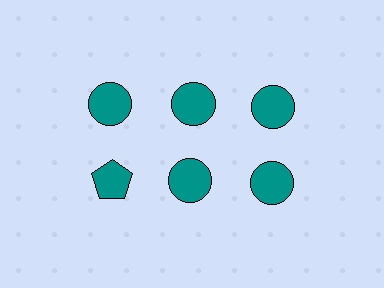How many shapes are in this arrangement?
There are 6 shapes arranged in a grid pattern.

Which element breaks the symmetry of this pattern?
The teal pentagon in the second row, leftmost column breaks the symmetry. All other shapes are teal circles.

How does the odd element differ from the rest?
It has a different shape: pentagon instead of circle.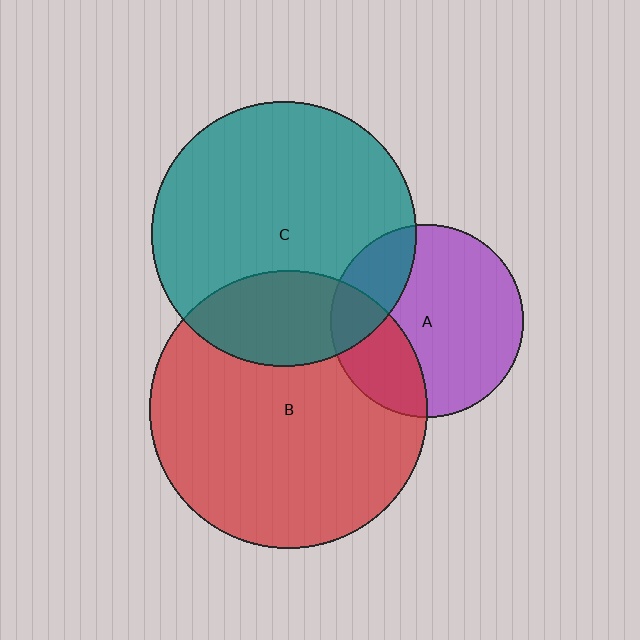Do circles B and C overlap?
Yes.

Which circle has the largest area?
Circle B (red).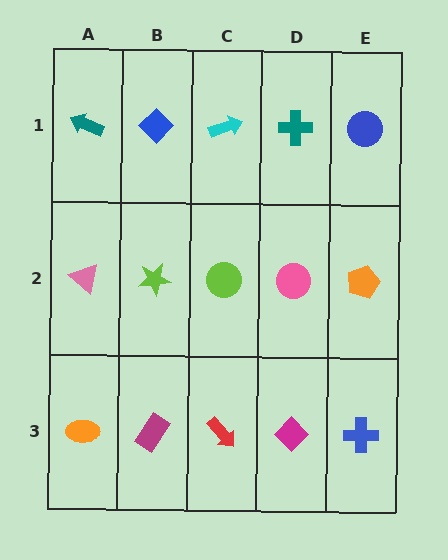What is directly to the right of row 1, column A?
A blue diamond.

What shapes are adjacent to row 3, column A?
A pink triangle (row 2, column A), a magenta rectangle (row 3, column B).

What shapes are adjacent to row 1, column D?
A pink circle (row 2, column D), a cyan arrow (row 1, column C), a blue circle (row 1, column E).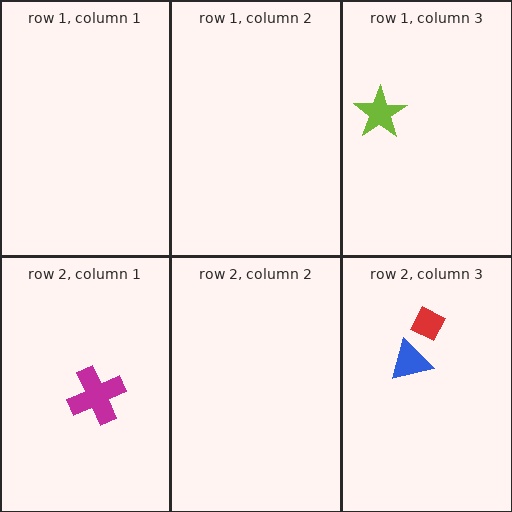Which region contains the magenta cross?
The row 2, column 1 region.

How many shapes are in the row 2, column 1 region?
1.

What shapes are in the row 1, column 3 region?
The lime star.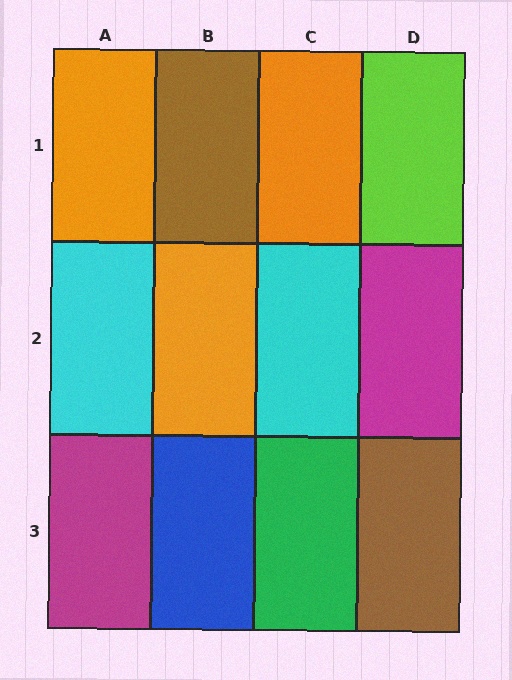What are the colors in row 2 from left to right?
Cyan, orange, cyan, magenta.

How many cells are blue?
1 cell is blue.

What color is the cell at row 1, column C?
Orange.